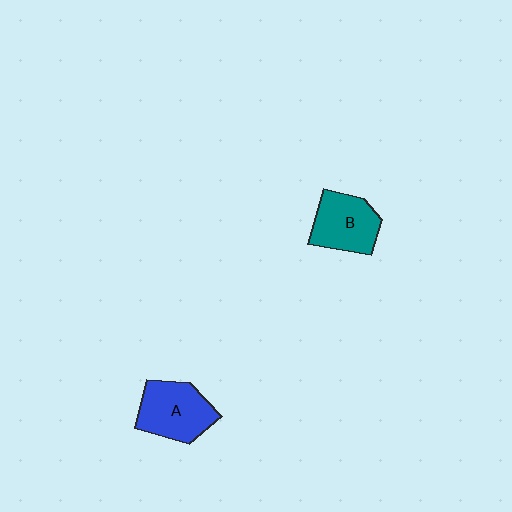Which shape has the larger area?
Shape A (blue).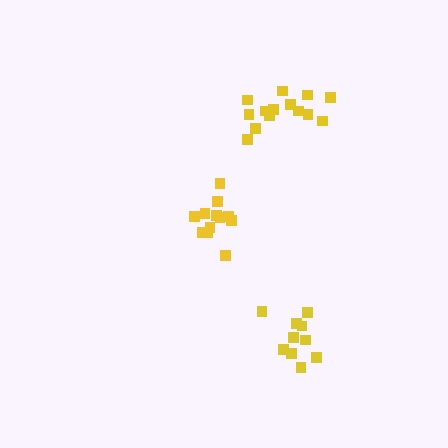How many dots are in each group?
Group 1: 14 dots, Group 2: 12 dots, Group 3: 10 dots (36 total).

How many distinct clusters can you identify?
There are 3 distinct clusters.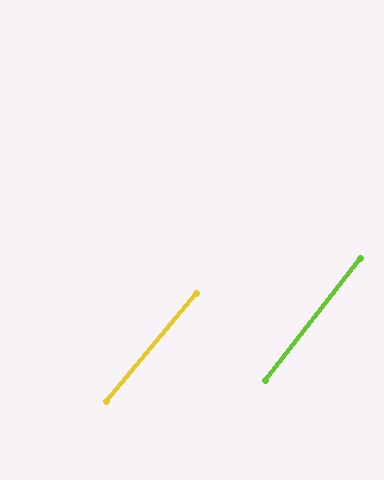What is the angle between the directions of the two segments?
Approximately 2 degrees.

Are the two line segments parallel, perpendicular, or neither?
Parallel — their directions differ by only 2.0°.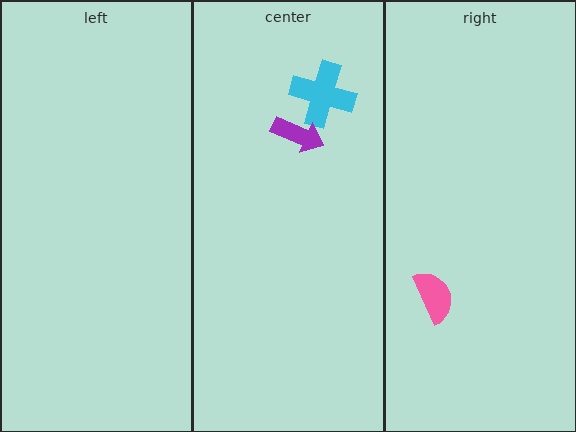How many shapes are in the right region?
1.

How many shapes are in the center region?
2.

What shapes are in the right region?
The pink semicircle.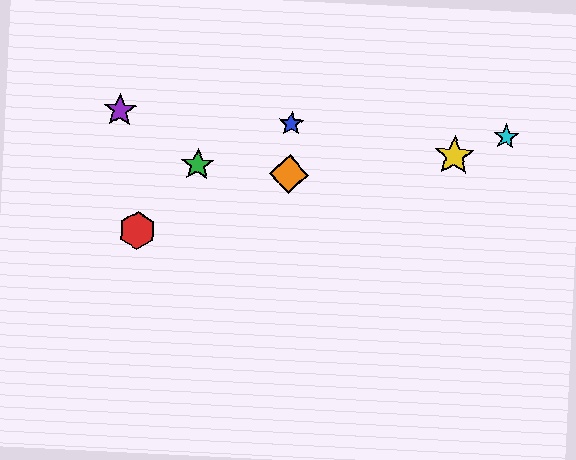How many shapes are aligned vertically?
2 shapes (the blue star, the orange diamond) are aligned vertically.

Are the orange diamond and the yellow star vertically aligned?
No, the orange diamond is at x≈289 and the yellow star is at x≈454.